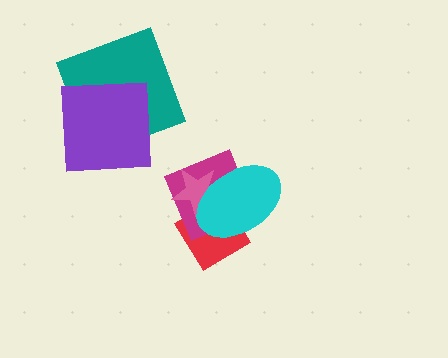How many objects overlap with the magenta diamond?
3 objects overlap with the magenta diamond.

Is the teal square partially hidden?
Yes, it is partially covered by another shape.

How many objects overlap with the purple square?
1 object overlaps with the purple square.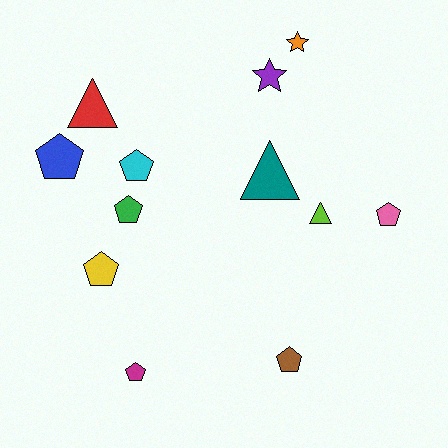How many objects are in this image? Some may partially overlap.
There are 12 objects.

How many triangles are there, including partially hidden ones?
There are 3 triangles.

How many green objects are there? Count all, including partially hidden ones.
There is 1 green object.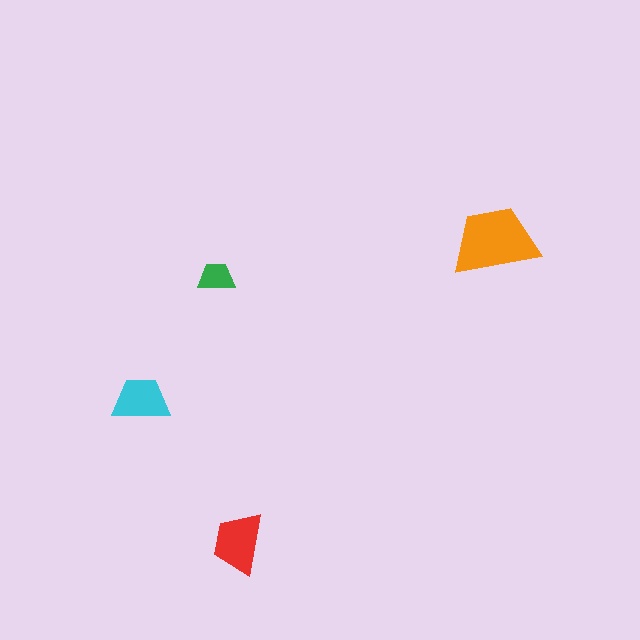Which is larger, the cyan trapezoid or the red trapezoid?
The red one.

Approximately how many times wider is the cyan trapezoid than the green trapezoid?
About 1.5 times wider.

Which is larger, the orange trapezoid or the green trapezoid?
The orange one.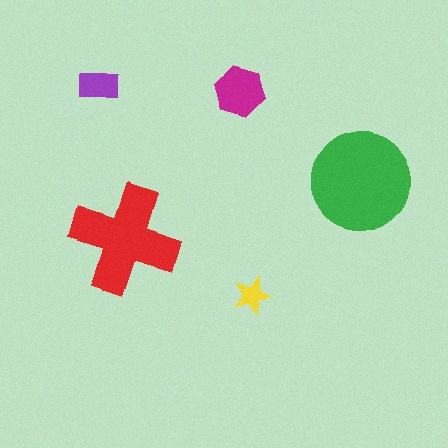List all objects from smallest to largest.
The yellow star, the purple rectangle, the magenta hexagon, the red cross, the green circle.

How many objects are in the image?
There are 5 objects in the image.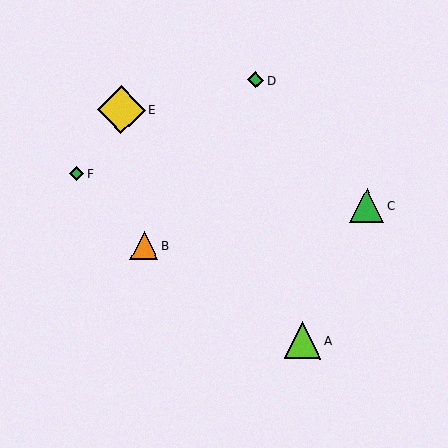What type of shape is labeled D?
Shape D is a green diamond.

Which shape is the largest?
The yellow diamond (labeled E) is the largest.